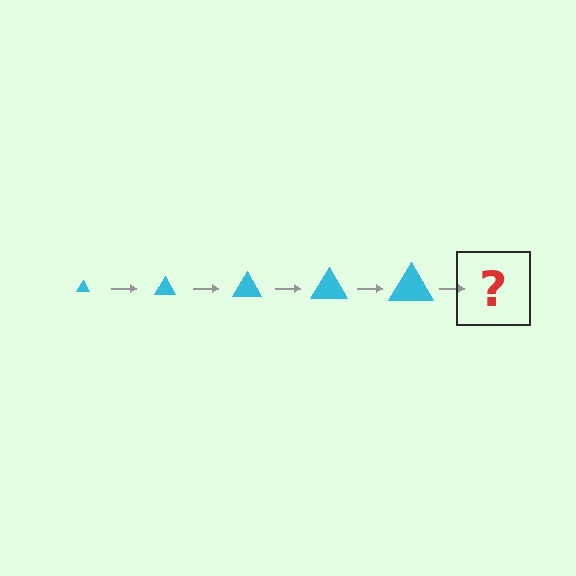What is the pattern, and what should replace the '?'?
The pattern is that the triangle gets progressively larger each step. The '?' should be a cyan triangle, larger than the previous one.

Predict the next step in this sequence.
The next step is a cyan triangle, larger than the previous one.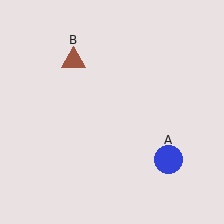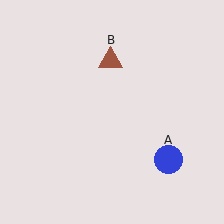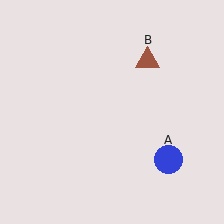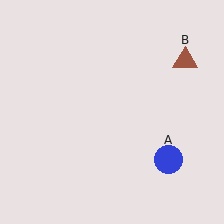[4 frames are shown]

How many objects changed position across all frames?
1 object changed position: brown triangle (object B).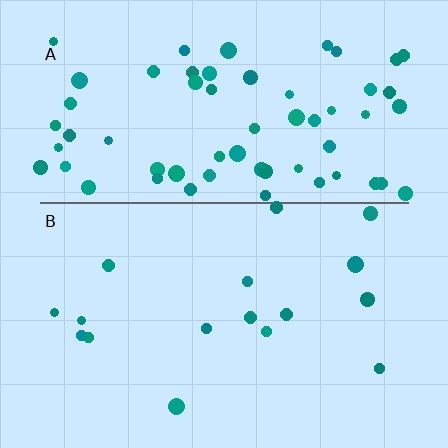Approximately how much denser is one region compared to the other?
Approximately 3.8× — region A over region B.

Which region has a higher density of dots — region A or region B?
A (the top).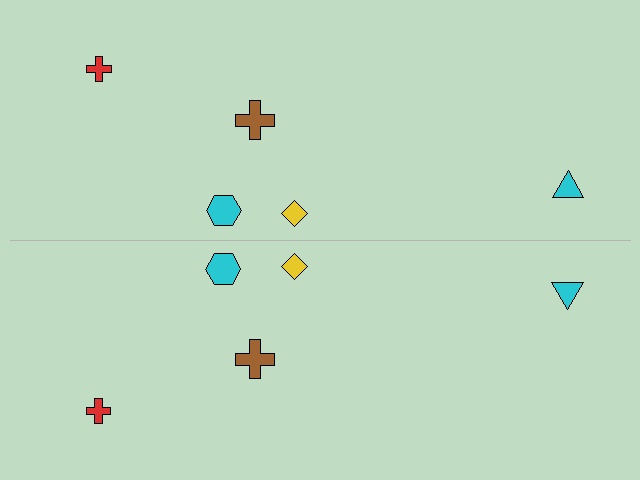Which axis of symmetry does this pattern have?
The pattern has a horizontal axis of symmetry running through the center of the image.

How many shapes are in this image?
There are 10 shapes in this image.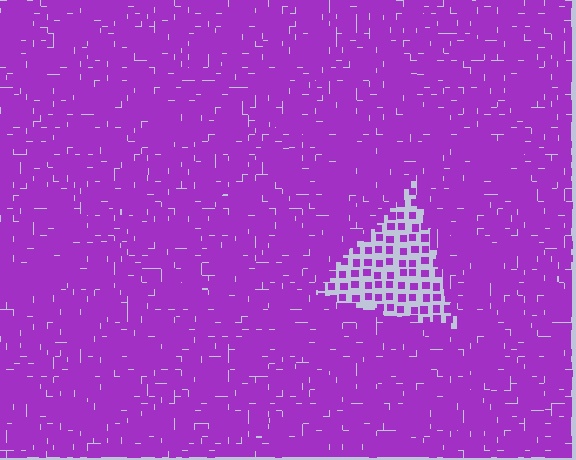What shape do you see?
I see a triangle.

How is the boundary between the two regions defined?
The boundary is defined by a change in element density (approximately 3.0x ratio). All elements are the same color, size, and shape.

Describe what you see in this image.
The image contains small purple elements arranged at two different densities. A triangle-shaped region is visible where the elements are less densely packed than the surrounding area.